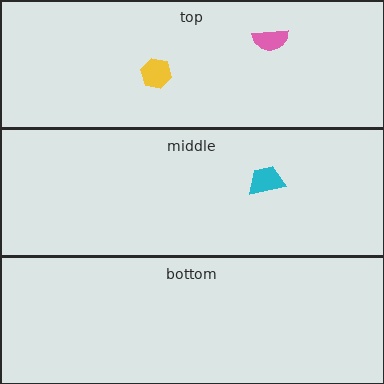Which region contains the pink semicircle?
The top region.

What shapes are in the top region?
The pink semicircle, the yellow hexagon.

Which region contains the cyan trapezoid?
The middle region.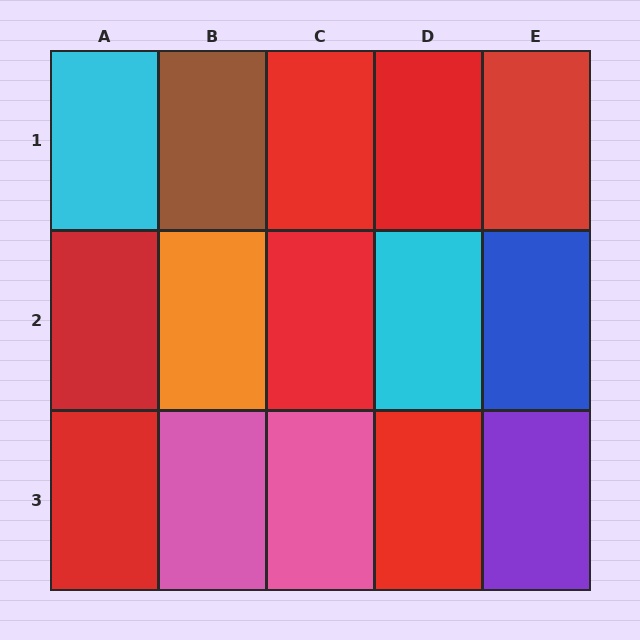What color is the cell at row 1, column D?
Red.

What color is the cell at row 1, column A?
Cyan.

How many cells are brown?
1 cell is brown.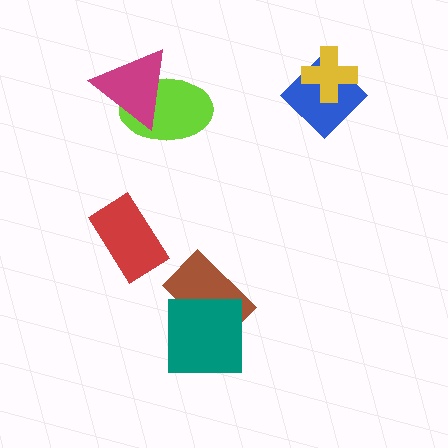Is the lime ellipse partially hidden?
Yes, it is partially covered by another shape.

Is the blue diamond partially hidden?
Yes, it is partially covered by another shape.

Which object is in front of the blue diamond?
The yellow cross is in front of the blue diamond.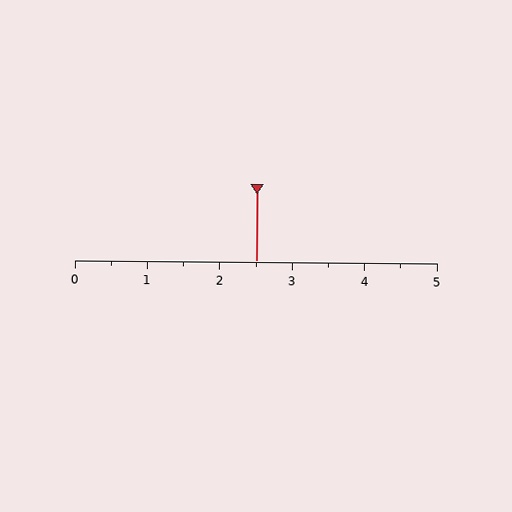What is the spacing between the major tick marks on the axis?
The major ticks are spaced 1 apart.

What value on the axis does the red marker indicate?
The marker indicates approximately 2.5.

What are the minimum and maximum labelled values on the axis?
The axis runs from 0 to 5.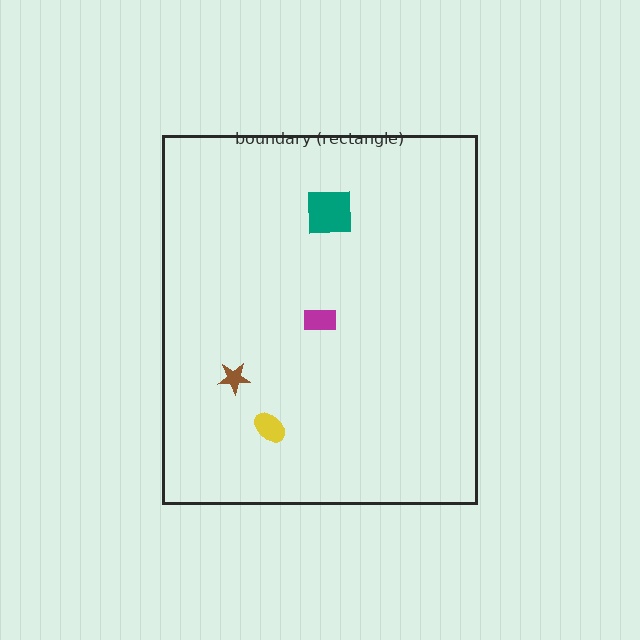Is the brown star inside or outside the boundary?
Inside.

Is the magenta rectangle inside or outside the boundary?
Inside.